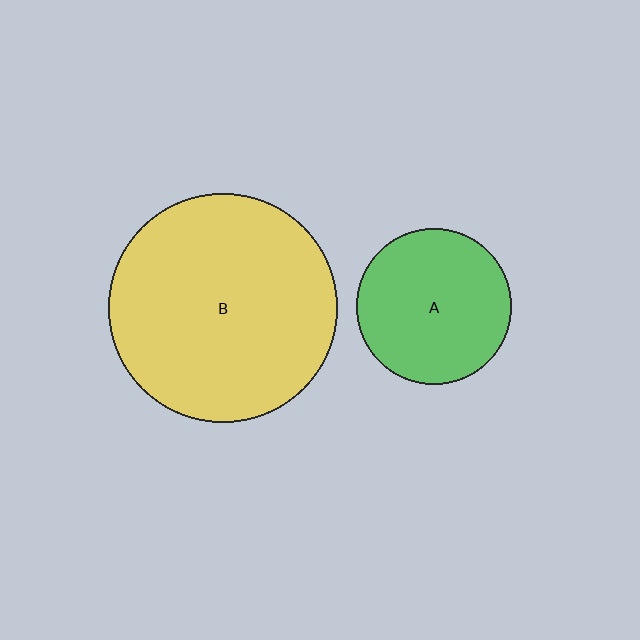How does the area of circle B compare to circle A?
Approximately 2.2 times.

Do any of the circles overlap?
No, none of the circles overlap.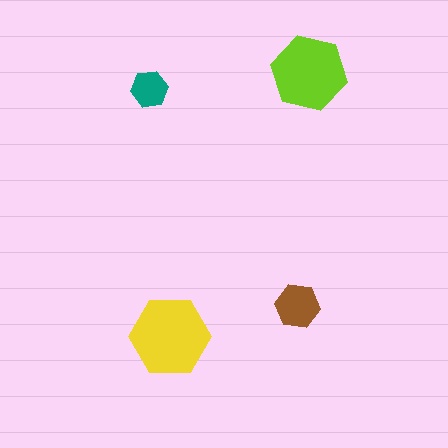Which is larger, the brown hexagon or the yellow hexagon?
The yellow one.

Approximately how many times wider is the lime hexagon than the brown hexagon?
About 1.5 times wider.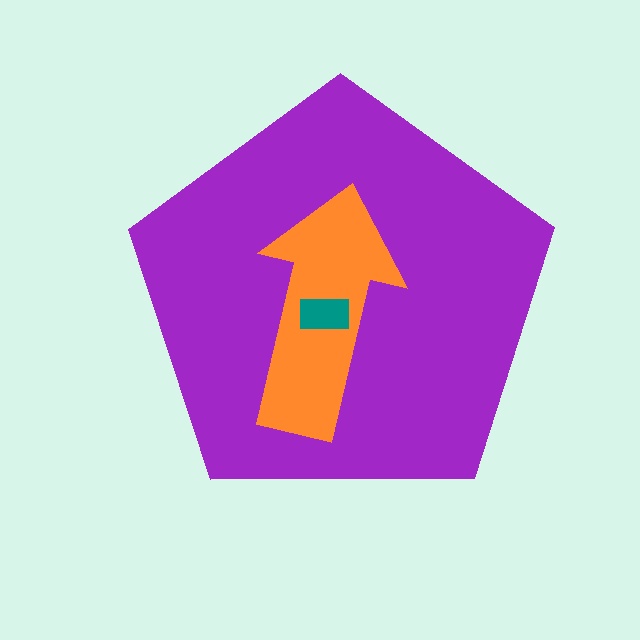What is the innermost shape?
The teal rectangle.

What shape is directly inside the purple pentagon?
The orange arrow.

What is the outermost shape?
The purple pentagon.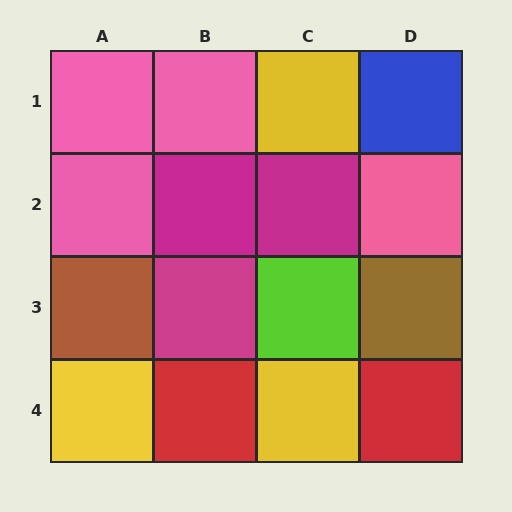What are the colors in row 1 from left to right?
Pink, pink, yellow, blue.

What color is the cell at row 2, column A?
Pink.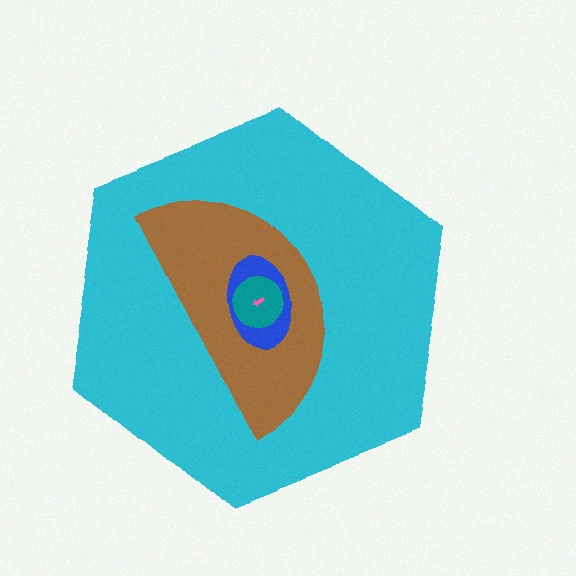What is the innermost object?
The pink arrow.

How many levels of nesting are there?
5.